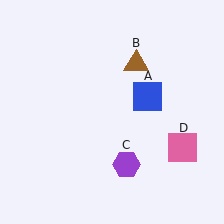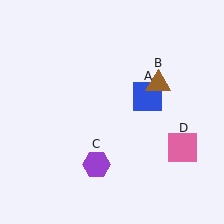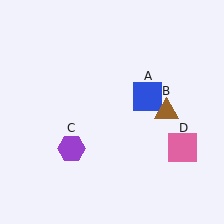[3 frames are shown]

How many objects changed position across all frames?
2 objects changed position: brown triangle (object B), purple hexagon (object C).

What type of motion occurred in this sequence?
The brown triangle (object B), purple hexagon (object C) rotated clockwise around the center of the scene.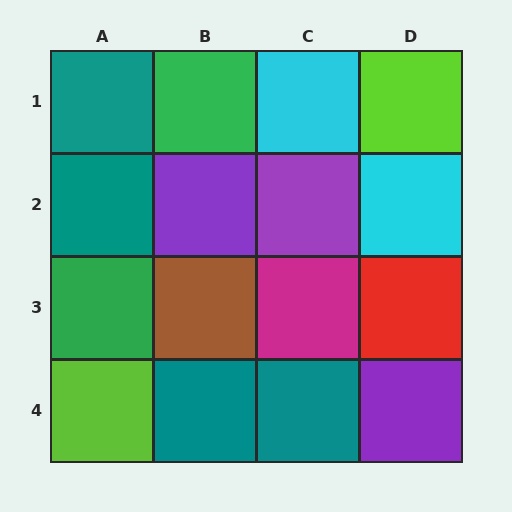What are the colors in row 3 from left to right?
Green, brown, magenta, red.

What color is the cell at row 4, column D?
Purple.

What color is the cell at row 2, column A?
Teal.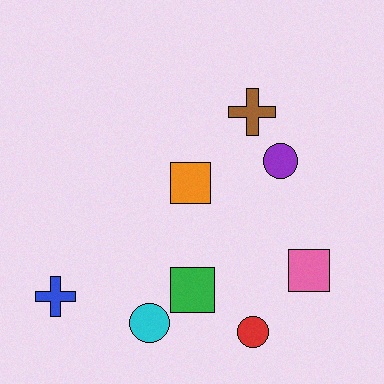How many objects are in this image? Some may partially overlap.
There are 8 objects.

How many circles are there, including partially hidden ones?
There are 3 circles.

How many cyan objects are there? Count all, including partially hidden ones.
There is 1 cyan object.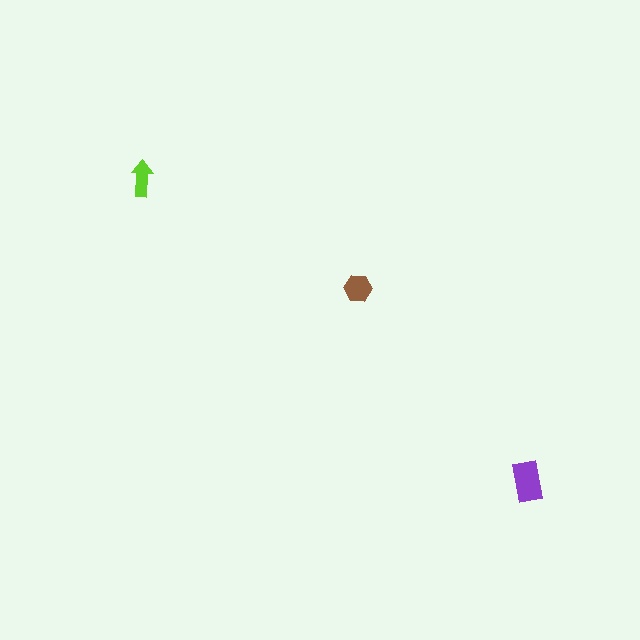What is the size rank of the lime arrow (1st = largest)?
3rd.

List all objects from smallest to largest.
The lime arrow, the brown hexagon, the purple rectangle.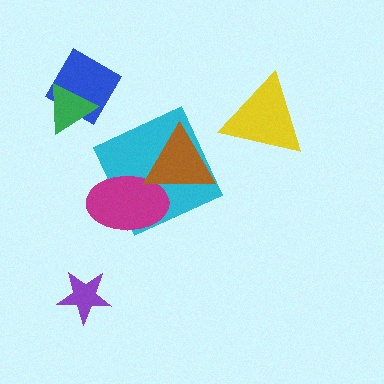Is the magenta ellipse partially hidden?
Yes, it is partially covered by another shape.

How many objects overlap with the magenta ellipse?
2 objects overlap with the magenta ellipse.